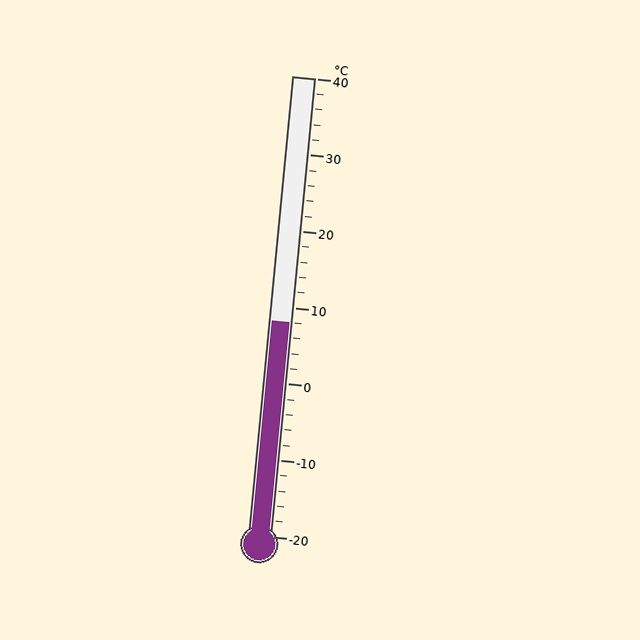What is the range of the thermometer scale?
The thermometer scale ranges from -20°C to 40°C.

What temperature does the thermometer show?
The thermometer shows approximately 8°C.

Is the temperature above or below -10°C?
The temperature is above -10°C.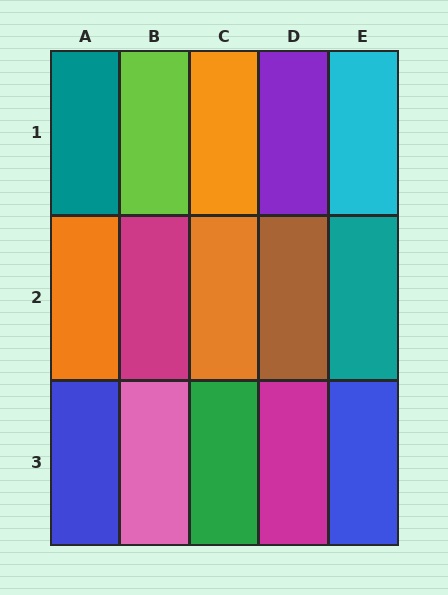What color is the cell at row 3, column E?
Blue.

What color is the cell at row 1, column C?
Orange.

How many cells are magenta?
2 cells are magenta.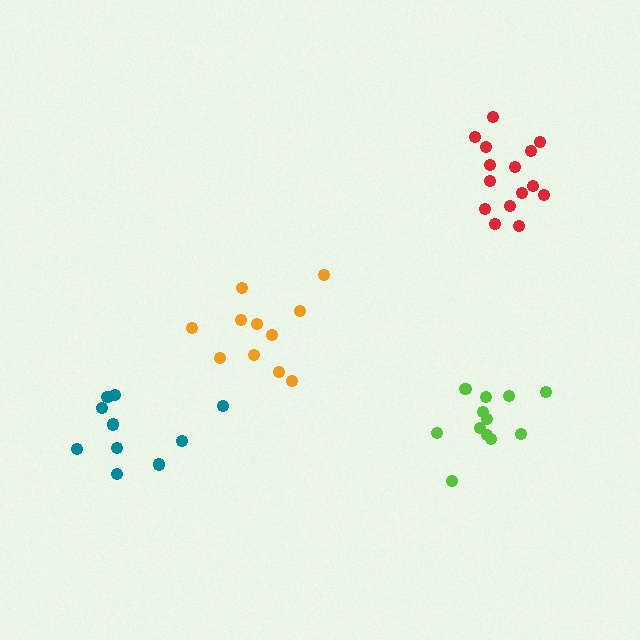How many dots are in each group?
Group 1: 12 dots, Group 2: 10 dots, Group 3: 15 dots, Group 4: 11 dots (48 total).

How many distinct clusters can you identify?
There are 4 distinct clusters.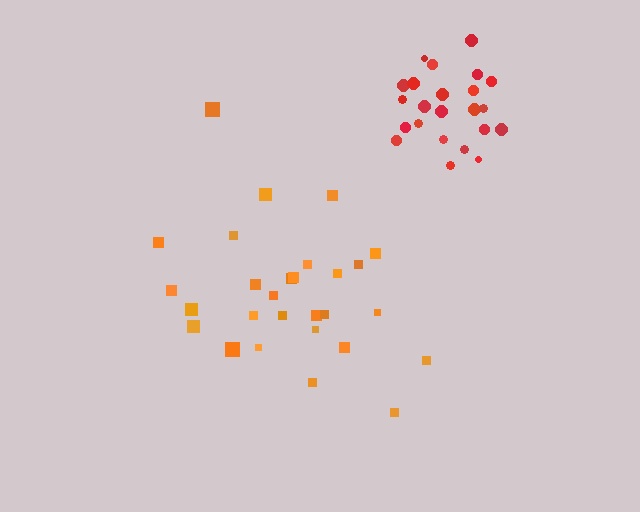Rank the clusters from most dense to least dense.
red, orange.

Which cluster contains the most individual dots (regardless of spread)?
Orange (28).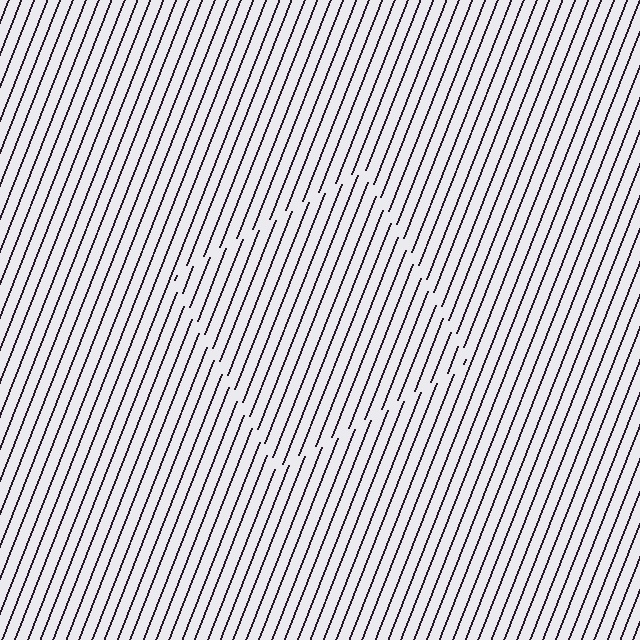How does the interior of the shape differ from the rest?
The interior of the shape contains the same grating, shifted by half a period — the contour is defined by the phase discontinuity where line-ends from the inner and outer gratings abut.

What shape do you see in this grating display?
An illusory square. The interior of the shape contains the same grating, shifted by half a period — the contour is defined by the phase discontinuity where line-ends from the inner and outer gratings abut.